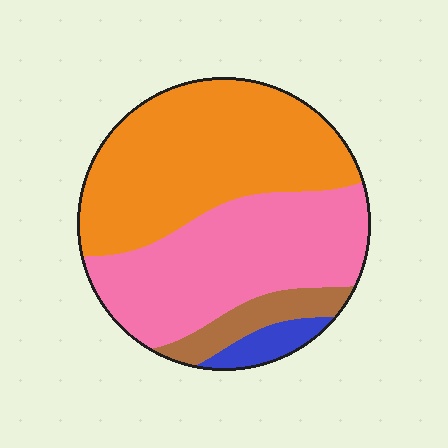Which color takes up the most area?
Orange, at roughly 45%.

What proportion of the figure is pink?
Pink covers 40% of the figure.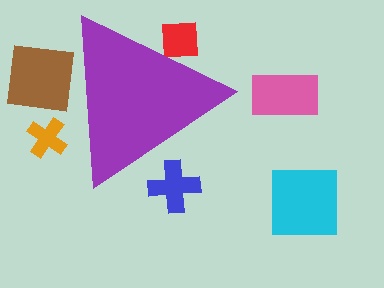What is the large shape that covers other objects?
A purple triangle.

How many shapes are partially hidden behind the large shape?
4 shapes are partially hidden.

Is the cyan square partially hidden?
No, the cyan square is fully visible.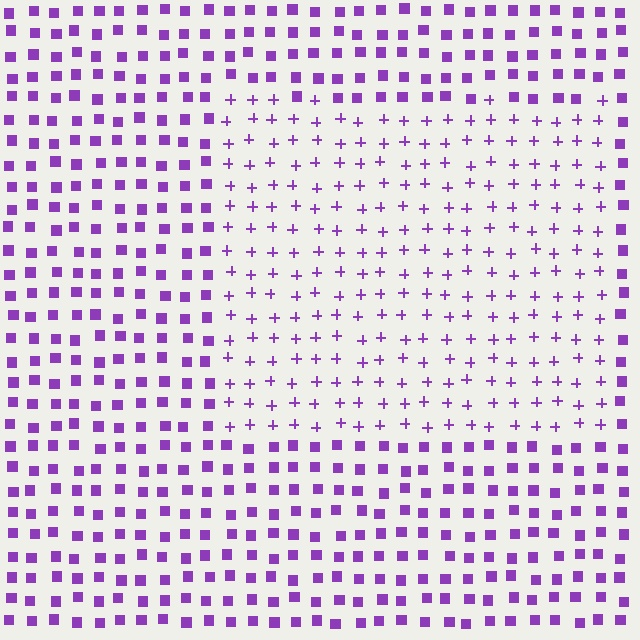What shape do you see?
I see a rectangle.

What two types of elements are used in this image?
The image uses plus signs inside the rectangle region and squares outside it.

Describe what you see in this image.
The image is filled with small purple elements arranged in a uniform grid. A rectangle-shaped region contains plus signs, while the surrounding area contains squares. The boundary is defined purely by the change in element shape.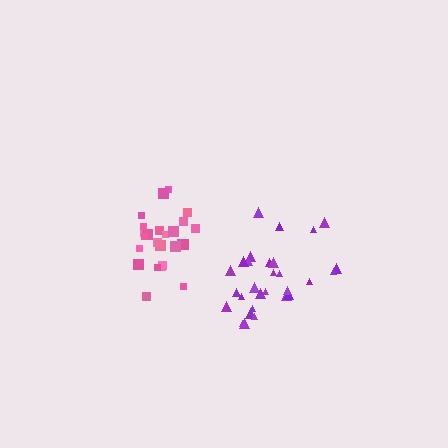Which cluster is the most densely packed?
Pink.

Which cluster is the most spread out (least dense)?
Purple.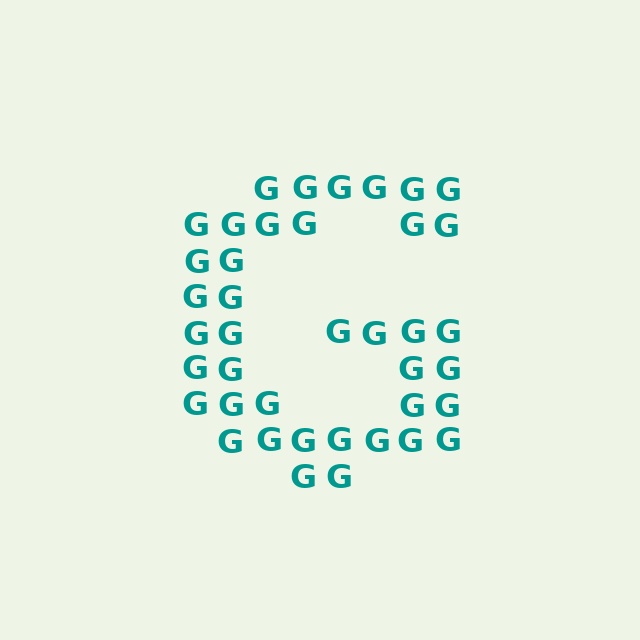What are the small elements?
The small elements are letter G's.